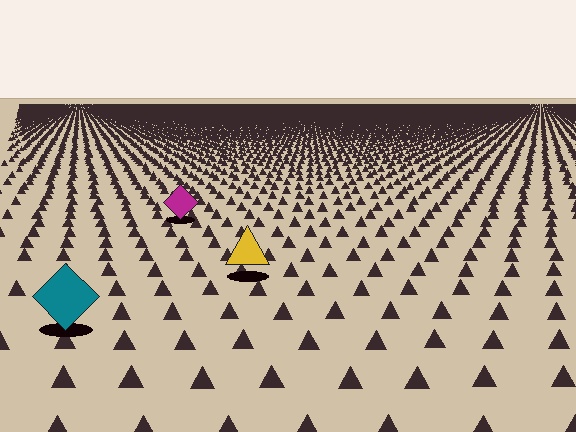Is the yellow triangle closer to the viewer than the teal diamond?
No. The teal diamond is closer — you can tell from the texture gradient: the ground texture is coarser near it.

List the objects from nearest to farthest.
From nearest to farthest: the teal diamond, the yellow triangle, the magenta diamond.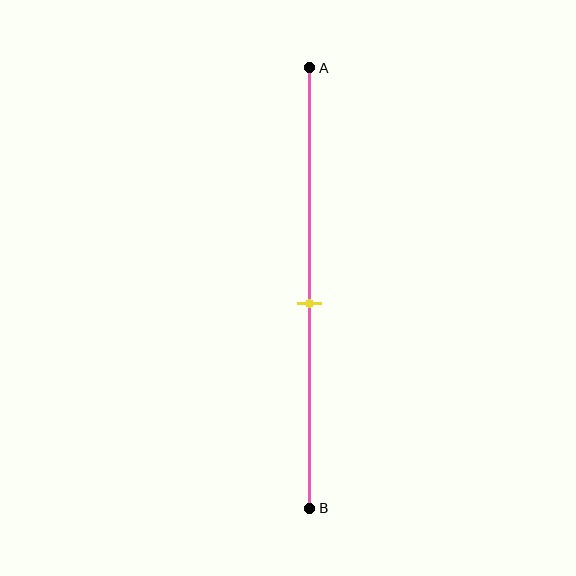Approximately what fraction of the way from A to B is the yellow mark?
The yellow mark is approximately 55% of the way from A to B.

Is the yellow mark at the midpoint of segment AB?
No, the mark is at about 55% from A, not at the 50% midpoint.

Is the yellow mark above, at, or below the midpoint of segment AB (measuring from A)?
The yellow mark is below the midpoint of segment AB.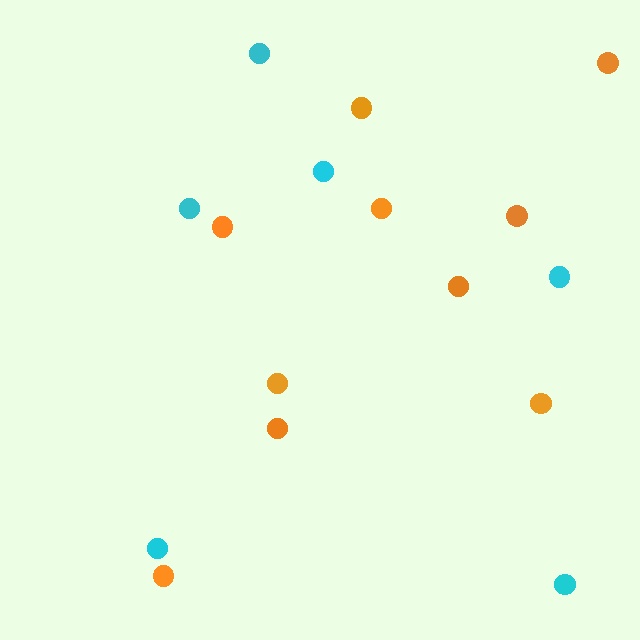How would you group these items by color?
There are 2 groups: one group of cyan circles (6) and one group of orange circles (10).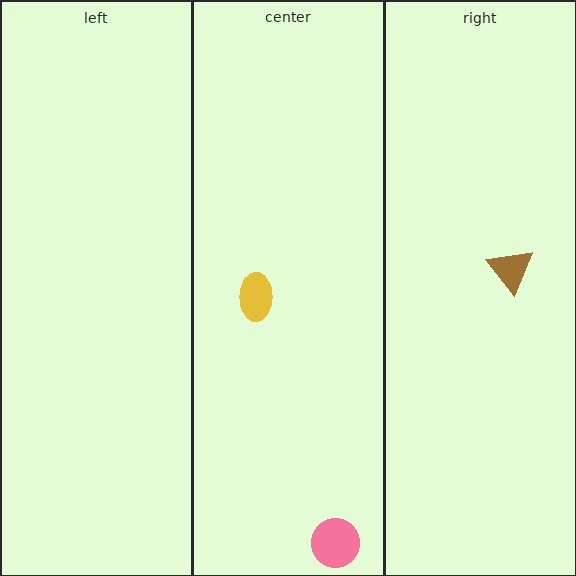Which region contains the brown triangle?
The right region.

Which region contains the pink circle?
The center region.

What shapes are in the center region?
The pink circle, the yellow ellipse.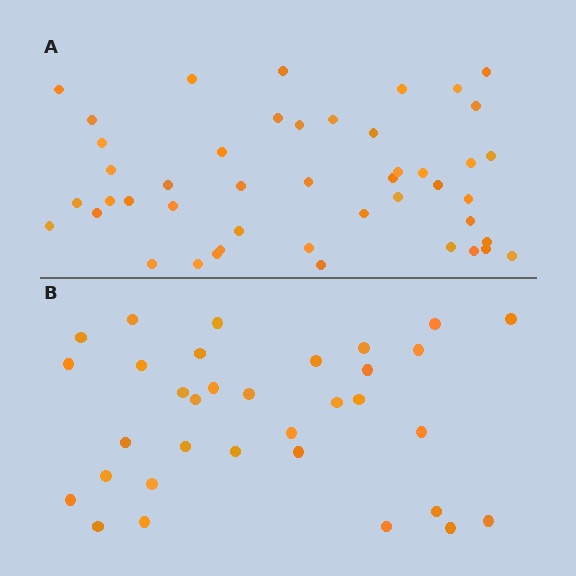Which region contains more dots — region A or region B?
Region A (the top region) has more dots.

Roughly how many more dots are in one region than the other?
Region A has approximately 15 more dots than region B.